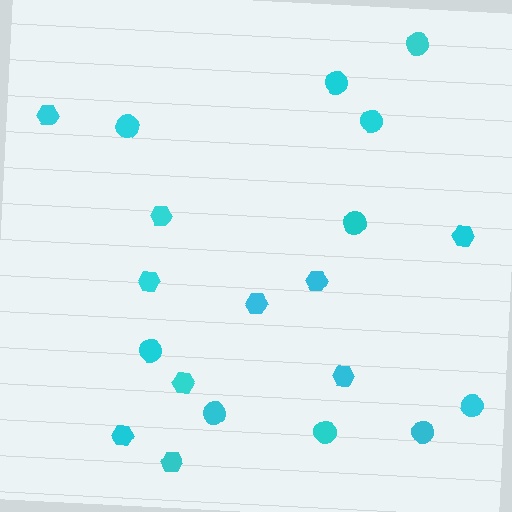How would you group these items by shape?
There are 2 groups: one group of hexagons (10) and one group of circles (10).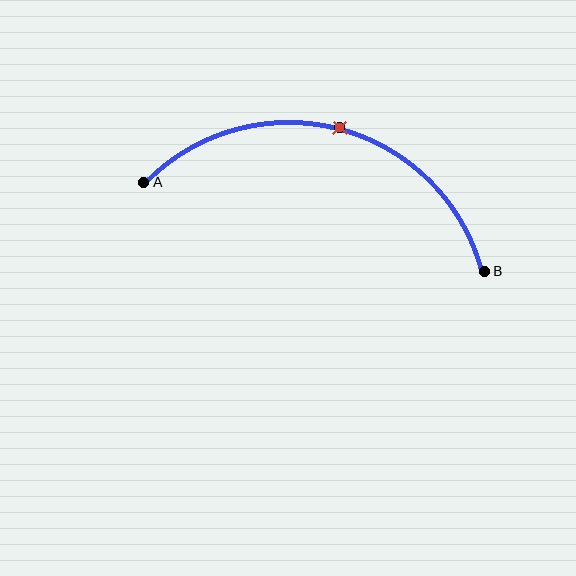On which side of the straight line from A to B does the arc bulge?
The arc bulges above the straight line connecting A and B.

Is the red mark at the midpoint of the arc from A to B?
Yes. The red mark lies on the arc at equal arc-length from both A and B — it is the arc midpoint.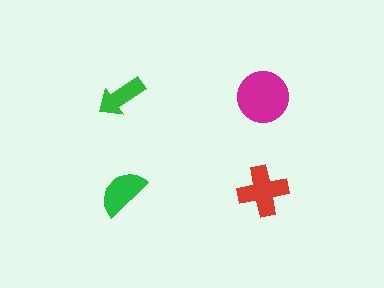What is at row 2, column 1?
A green semicircle.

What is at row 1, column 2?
A magenta circle.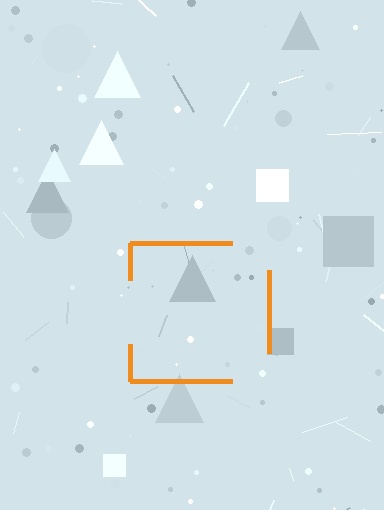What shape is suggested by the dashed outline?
The dashed outline suggests a square.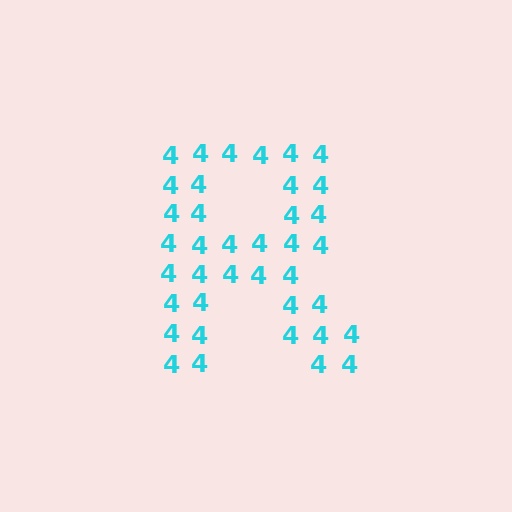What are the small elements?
The small elements are digit 4's.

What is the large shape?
The large shape is the letter R.